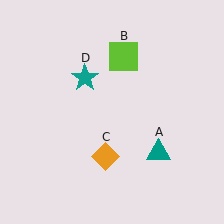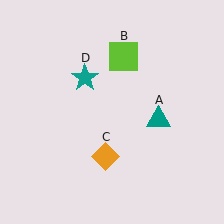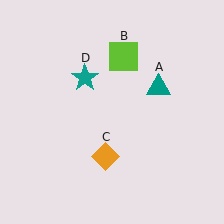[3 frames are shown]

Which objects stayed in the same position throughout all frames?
Lime square (object B) and orange diamond (object C) and teal star (object D) remained stationary.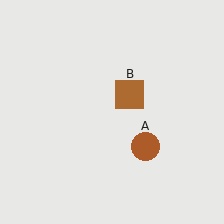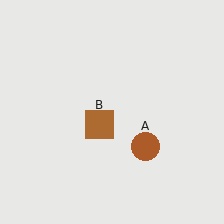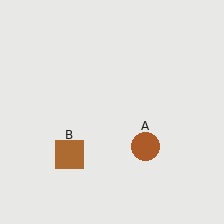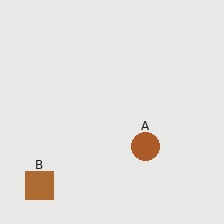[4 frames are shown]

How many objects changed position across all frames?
1 object changed position: brown square (object B).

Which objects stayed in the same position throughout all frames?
Brown circle (object A) remained stationary.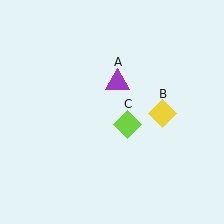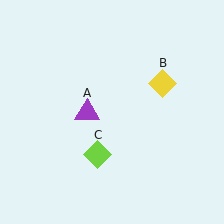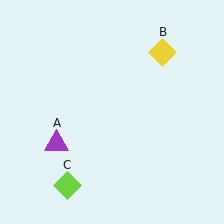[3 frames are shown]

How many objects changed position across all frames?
3 objects changed position: purple triangle (object A), yellow diamond (object B), lime diamond (object C).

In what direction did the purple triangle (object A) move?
The purple triangle (object A) moved down and to the left.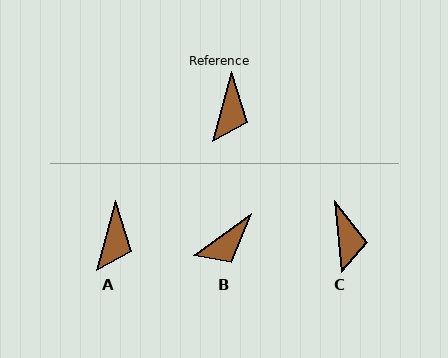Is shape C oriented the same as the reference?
No, it is off by about 21 degrees.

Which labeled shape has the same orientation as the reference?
A.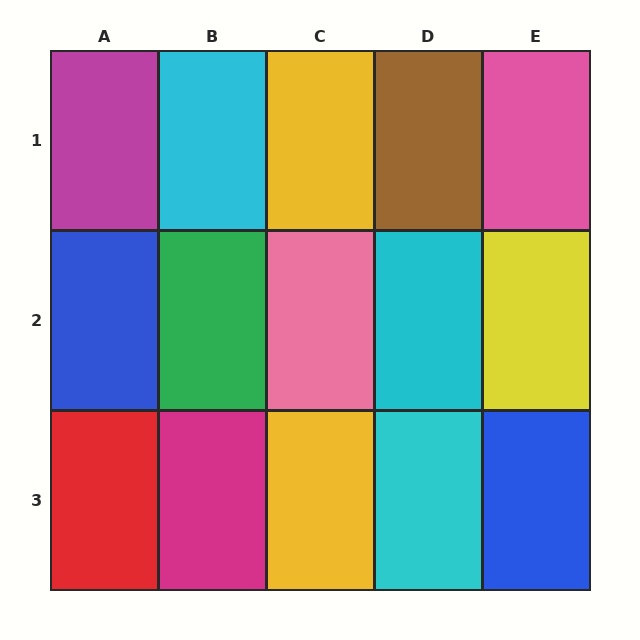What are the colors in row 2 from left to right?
Blue, green, pink, cyan, yellow.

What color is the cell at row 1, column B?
Cyan.